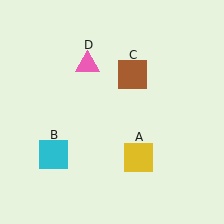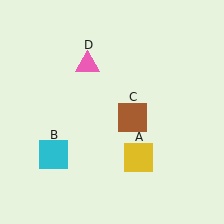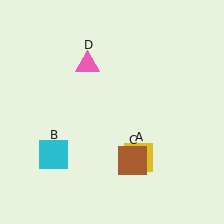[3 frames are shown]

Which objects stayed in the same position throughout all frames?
Yellow square (object A) and cyan square (object B) and pink triangle (object D) remained stationary.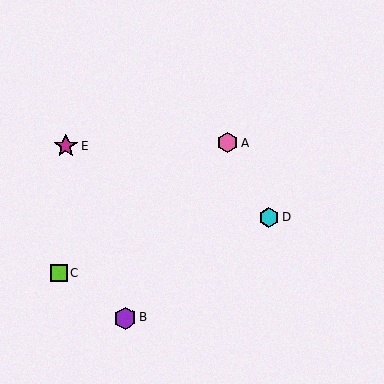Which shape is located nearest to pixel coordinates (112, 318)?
The purple hexagon (labeled B) at (125, 318) is nearest to that location.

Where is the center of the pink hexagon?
The center of the pink hexagon is at (227, 142).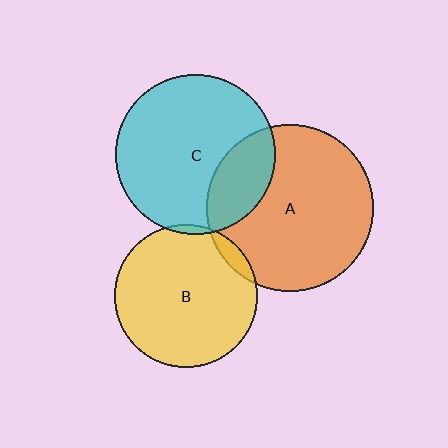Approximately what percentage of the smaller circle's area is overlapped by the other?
Approximately 25%.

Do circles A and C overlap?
Yes.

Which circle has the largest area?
Circle A (orange).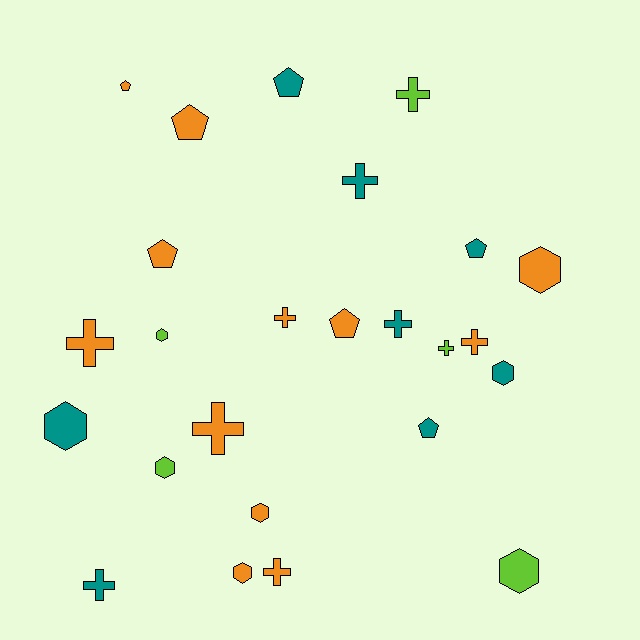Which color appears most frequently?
Orange, with 12 objects.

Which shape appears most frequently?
Cross, with 10 objects.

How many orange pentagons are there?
There are 4 orange pentagons.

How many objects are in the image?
There are 25 objects.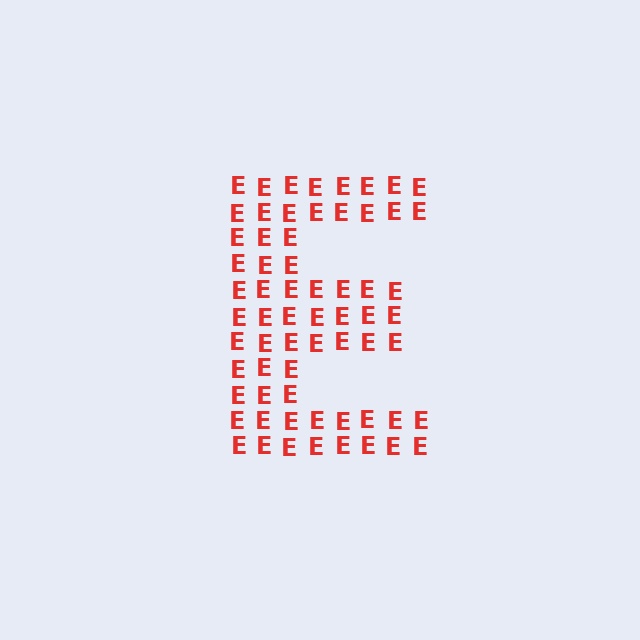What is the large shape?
The large shape is the letter E.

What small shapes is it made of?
It is made of small letter E's.